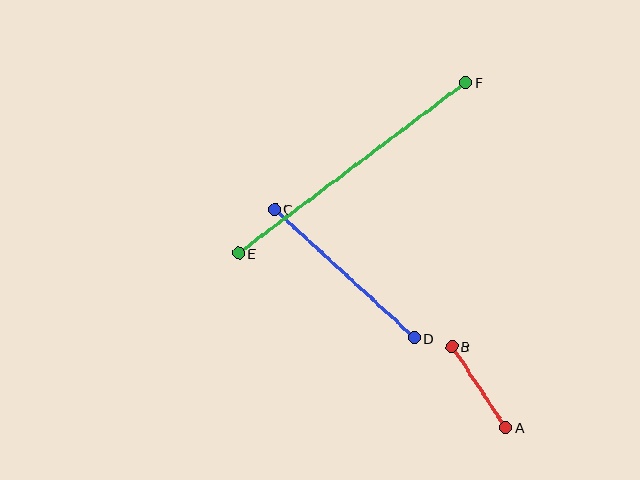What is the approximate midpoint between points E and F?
The midpoint is at approximately (352, 168) pixels.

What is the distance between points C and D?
The distance is approximately 190 pixels.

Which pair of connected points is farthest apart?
Points E and F are farthest apart.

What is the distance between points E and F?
The distance is approximately 284 pixels.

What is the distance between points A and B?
The distance is approximately 97 pixels.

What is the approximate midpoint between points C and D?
The midpoint is at approximately (344, 274) pixels.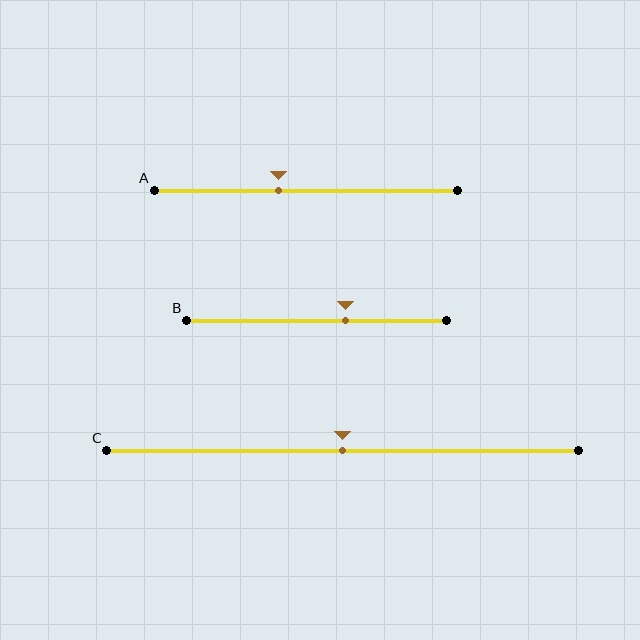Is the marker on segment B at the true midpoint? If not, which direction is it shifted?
No, the marker on segment B is shifted to the right by about 11% of the segment length.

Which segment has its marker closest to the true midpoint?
Segment C has its marker closest to the true midpoint.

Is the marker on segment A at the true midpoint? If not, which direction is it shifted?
No, the marker on segment A is shifted to the left by about 9% of the segment length.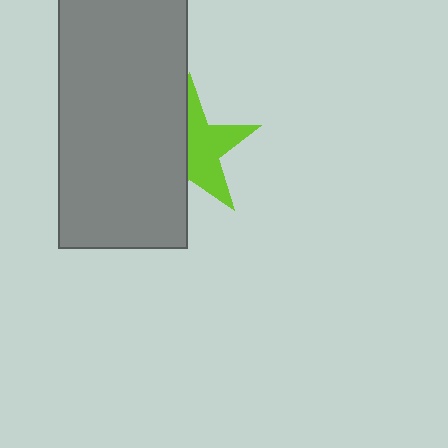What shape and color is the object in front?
The object in front is a gray rectangle.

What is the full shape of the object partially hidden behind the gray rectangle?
The partially hidden object is a lime star.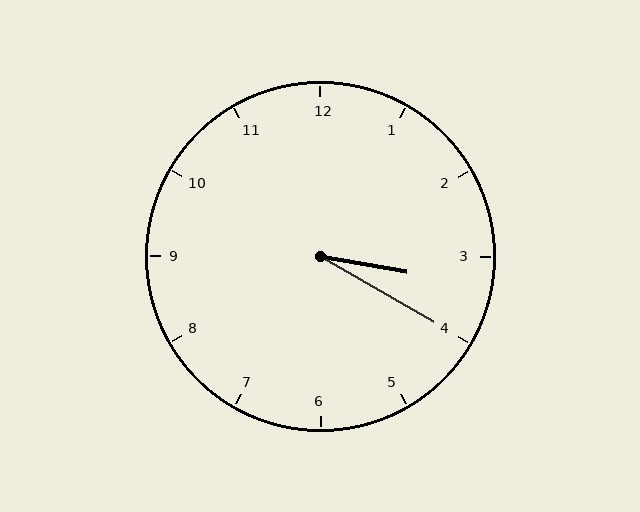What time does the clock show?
3:20.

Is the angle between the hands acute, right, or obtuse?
It is acute.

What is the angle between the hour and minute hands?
Approximately 20 degrees.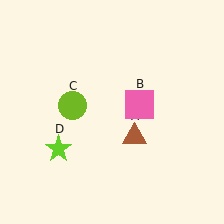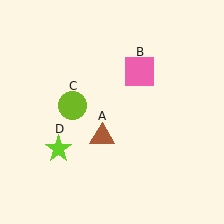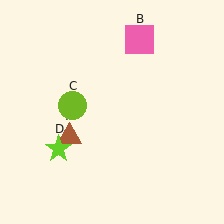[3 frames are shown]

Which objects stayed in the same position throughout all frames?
Lime circle (object C) and lime star (object D) remained stationary.